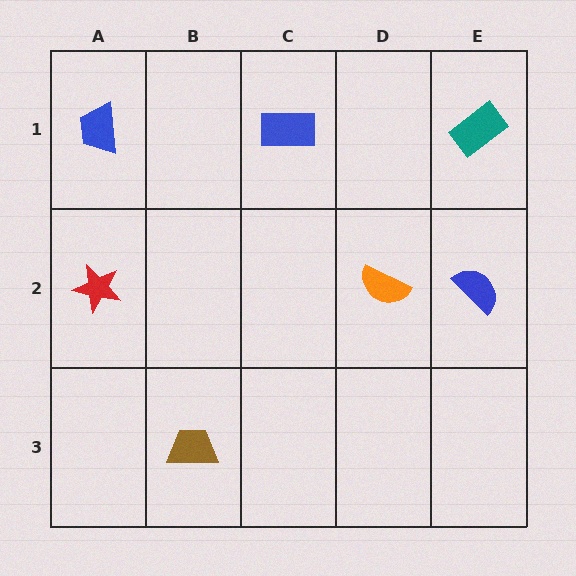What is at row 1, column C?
A blue rectangle.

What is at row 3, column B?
A brown trapezoid.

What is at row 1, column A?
A blue trapezoid.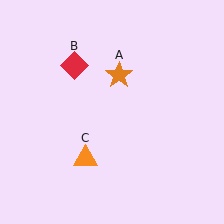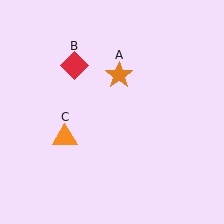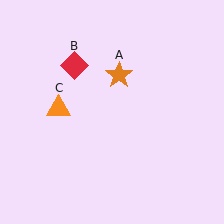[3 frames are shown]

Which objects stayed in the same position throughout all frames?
Orange star (object A) and red diamond (object B) remained stationary.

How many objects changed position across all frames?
1 object changed position: orange triangle (object C).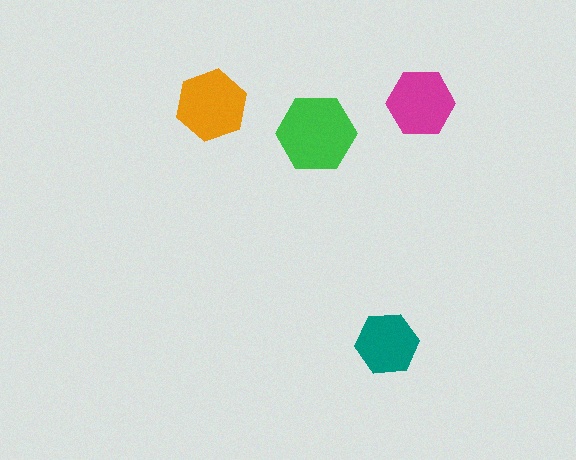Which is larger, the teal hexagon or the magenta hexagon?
The magenta one.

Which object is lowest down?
The teal hexagon is bottommost.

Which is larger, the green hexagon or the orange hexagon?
The green one.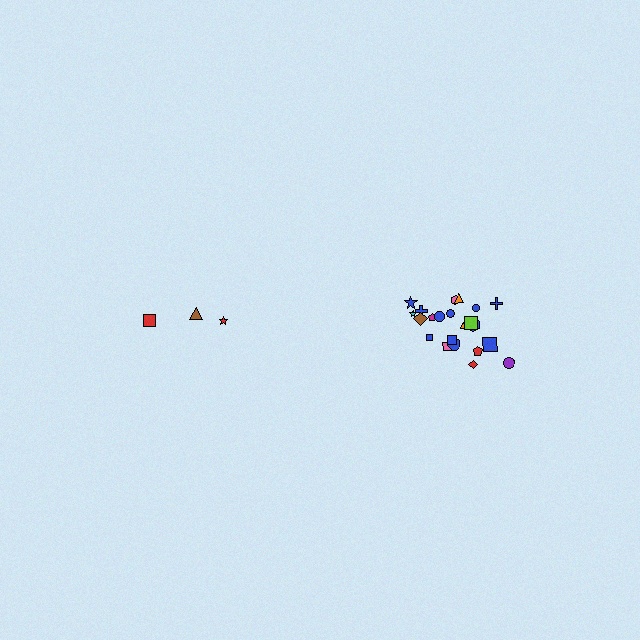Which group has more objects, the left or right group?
The right group.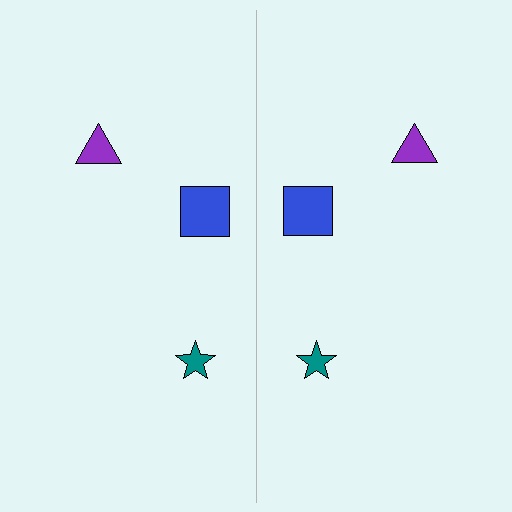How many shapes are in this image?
There are 6 shapes in this image.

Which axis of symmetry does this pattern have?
The pattern has a vertical axis of symmetry running through the center of the image.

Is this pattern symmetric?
Yes, this pattern has bilateral (reflection) symmetry.